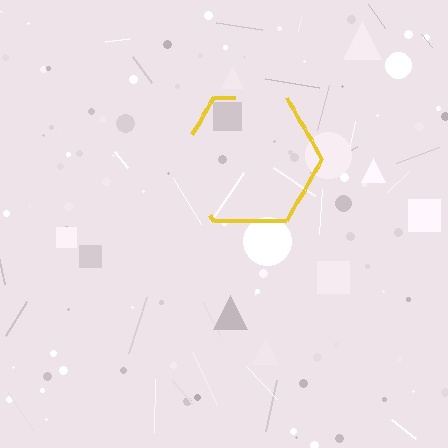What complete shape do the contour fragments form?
The contour fragments form a hexagon.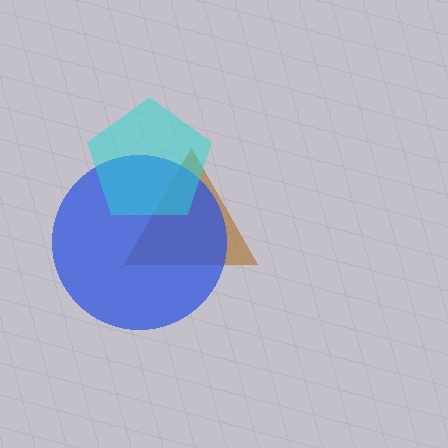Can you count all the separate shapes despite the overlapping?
Yes, there are 3 separate shapes.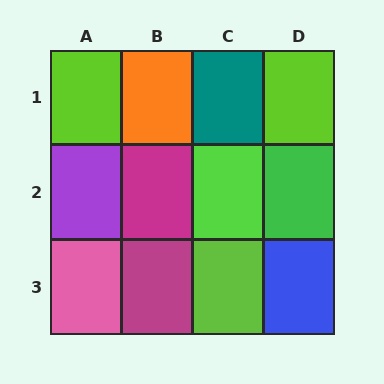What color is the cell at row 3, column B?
Magenta.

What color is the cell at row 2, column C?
Lime.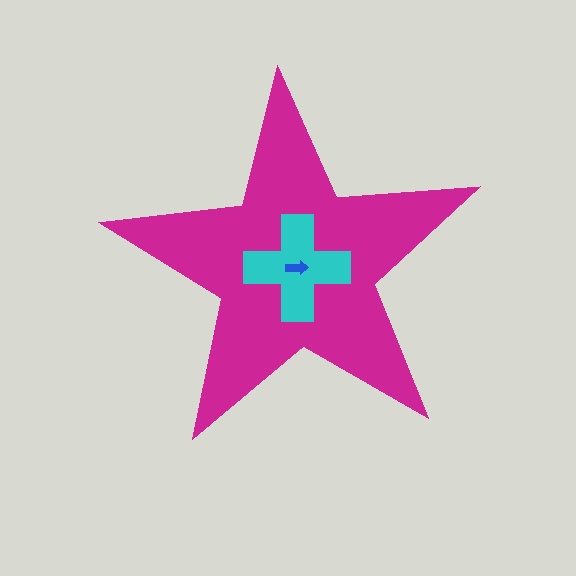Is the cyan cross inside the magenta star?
Yes.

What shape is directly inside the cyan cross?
The blue arrow.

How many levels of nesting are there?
3.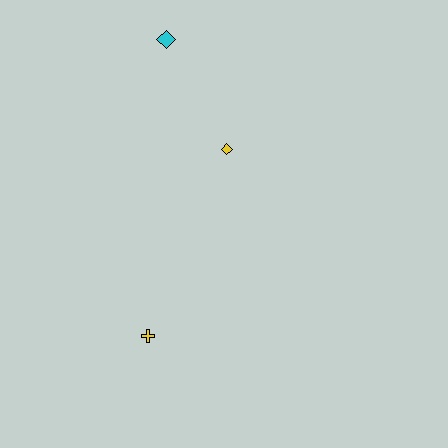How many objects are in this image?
There are 3 objects.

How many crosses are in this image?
There is 1 cross.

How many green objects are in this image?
There are no green objects.